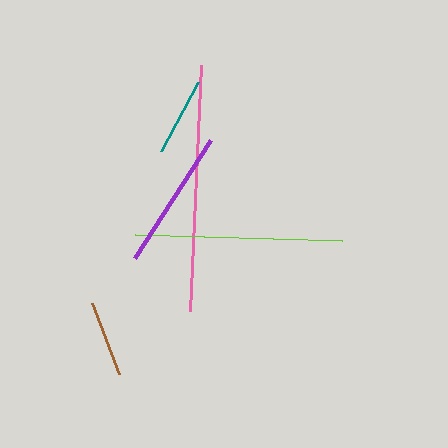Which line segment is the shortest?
The brown line is the shortest at approximately 76 pixels.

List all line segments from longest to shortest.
From longest to shortest: pink, lime, purple, teal, brown.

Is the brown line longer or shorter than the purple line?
The purple line is longer than the brown line.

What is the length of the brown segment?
The brown segment is approximately 76 pixels long.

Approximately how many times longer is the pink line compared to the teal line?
The pink line is approximately 3.2 times the length of the teal line.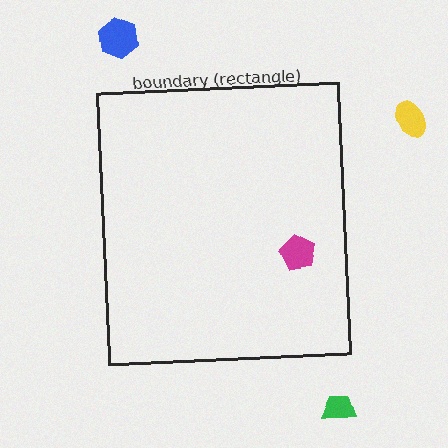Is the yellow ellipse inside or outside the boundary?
Outside.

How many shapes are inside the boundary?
1 inside, 3 outside.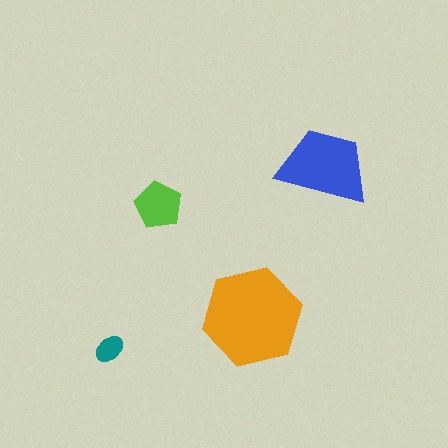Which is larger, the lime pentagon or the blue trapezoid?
The blue trapezoid.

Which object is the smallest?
The teal ellipse.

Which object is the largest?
The orange hexagon.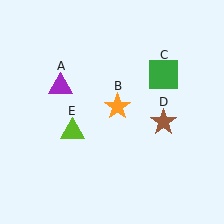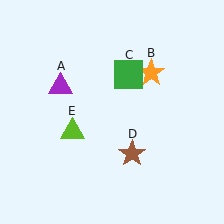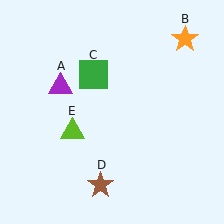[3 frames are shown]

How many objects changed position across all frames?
3 objects changed position: orange star (object B), green square (object C), brown star (object D).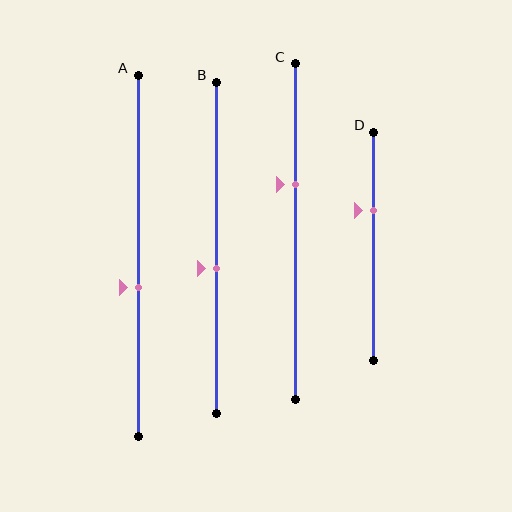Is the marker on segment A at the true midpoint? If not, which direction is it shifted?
No, the marker on segment A is shifted downward by about 9% of the segment length.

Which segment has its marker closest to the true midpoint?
Segment B has its marker closest to the true midpoint.